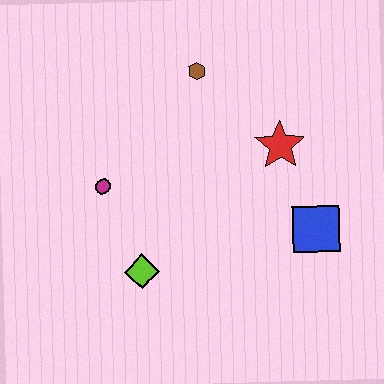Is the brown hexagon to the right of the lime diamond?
Yes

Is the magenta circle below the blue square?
No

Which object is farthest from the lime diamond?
The brown hexagon is farthest from the lime diamond.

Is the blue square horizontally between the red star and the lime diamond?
No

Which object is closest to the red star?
The blue square is closest to the red star.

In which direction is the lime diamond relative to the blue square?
The lime diamond is to the left of the blue square.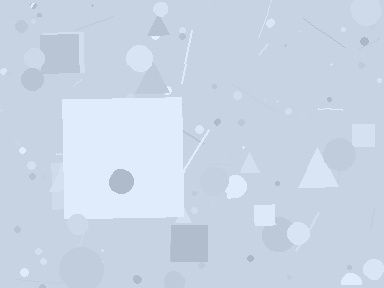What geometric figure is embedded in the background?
A square is embedded in the background.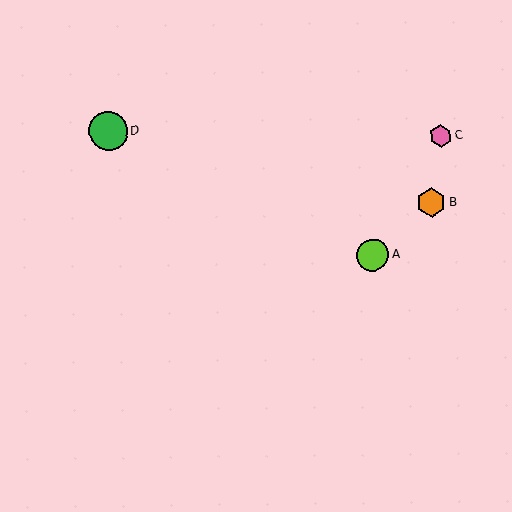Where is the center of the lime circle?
The center of the lime circle is at (373, 255).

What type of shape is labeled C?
Shape C is a pink hexagon.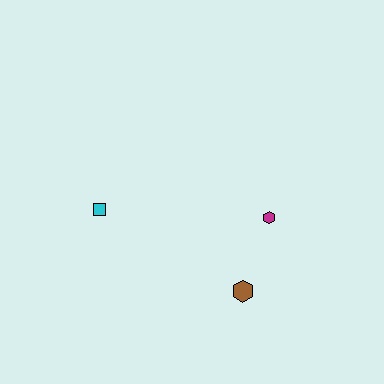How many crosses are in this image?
There are no crosses.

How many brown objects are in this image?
There is 1 brown object.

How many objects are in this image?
There are 3 objects.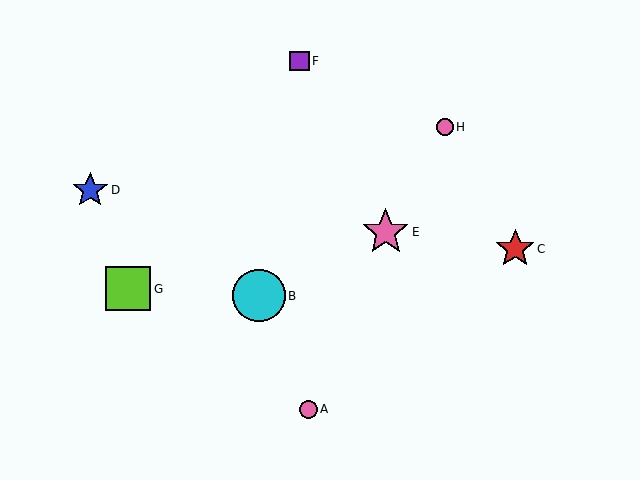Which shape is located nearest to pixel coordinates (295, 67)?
The purple square (labeled F) at (299, 61) is nearest to that location.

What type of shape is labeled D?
Shape D is a blue star.